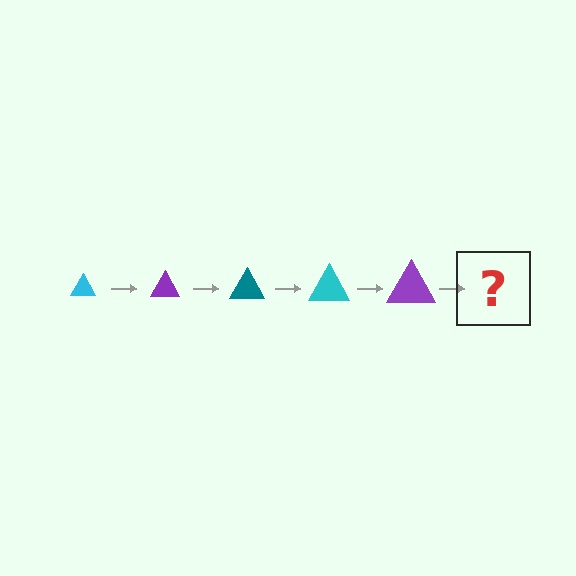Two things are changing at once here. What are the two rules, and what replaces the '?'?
The two rules are that the triangle grows larger each step and the color cycles through cyan, purple, and teal. The '?' should be a teal triangle, larger than the previous one.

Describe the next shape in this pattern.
It should be a teal triangle, larger than the previous one.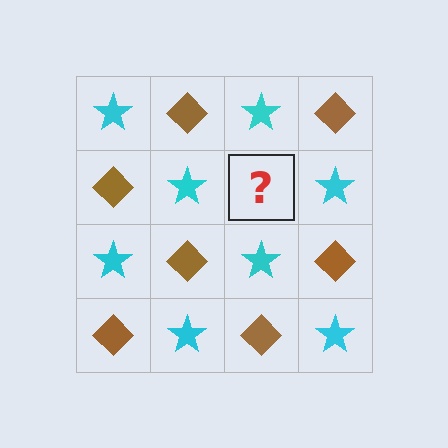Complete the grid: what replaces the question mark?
The question mark should be replaced with a brown diamond.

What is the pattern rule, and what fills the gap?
The rule is that it alternates cyan star and brown diamond in a checkerboard pattern. The gap should be filled with a brown diamond.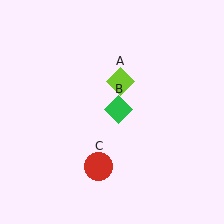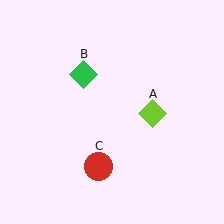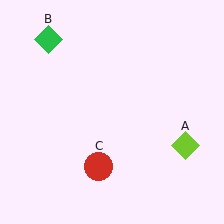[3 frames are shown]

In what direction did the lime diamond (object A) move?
The lime diamond (object A) moved down and to the right.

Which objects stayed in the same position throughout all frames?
Red circle (object C) remained stationary.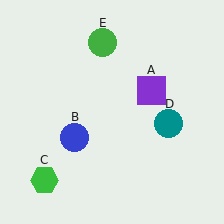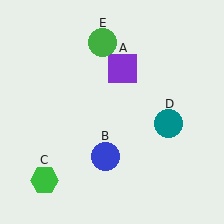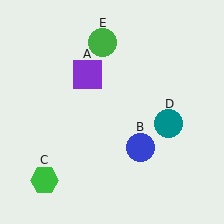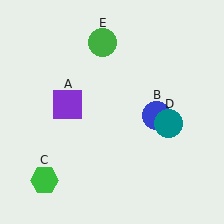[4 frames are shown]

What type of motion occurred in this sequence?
The purple square (object A), blue circle (object B) rotated counterclockwise around the center of the scene.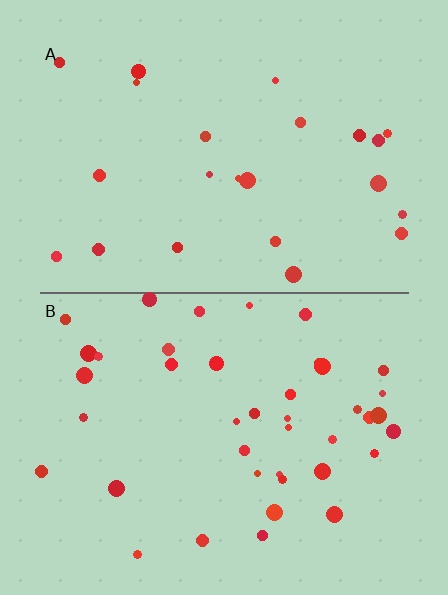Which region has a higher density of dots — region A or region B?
B (the bottom).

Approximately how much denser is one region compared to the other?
Approximately 1.8× — region B over region A.